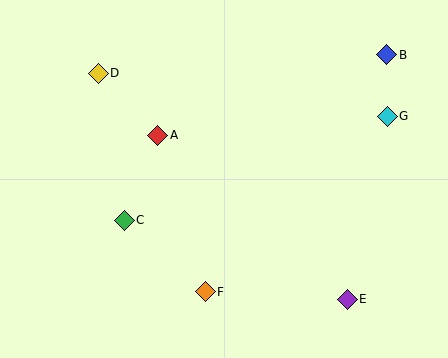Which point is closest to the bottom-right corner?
Point E is closest to the bottom-right corner.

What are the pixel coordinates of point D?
Point D is at (98, 73).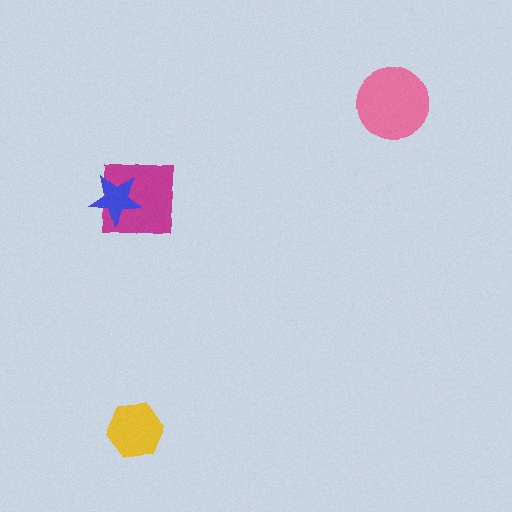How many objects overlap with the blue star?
1 object overlaps with the blue star.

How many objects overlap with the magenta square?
1 object overlaps with the magenta square.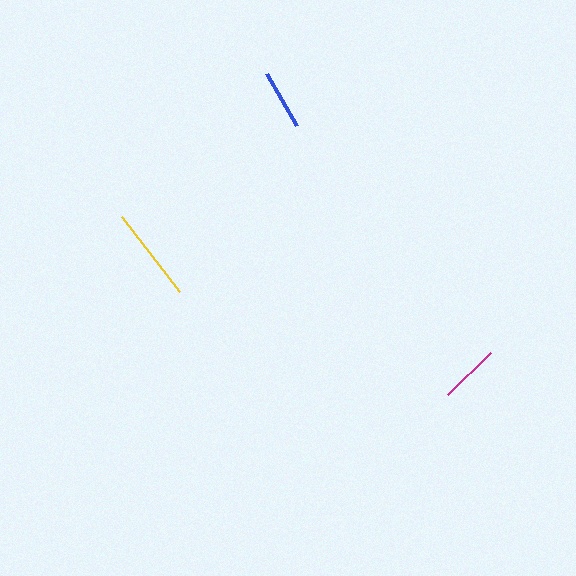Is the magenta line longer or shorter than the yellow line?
The yellow line is longer than the magenta line.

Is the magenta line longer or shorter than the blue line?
The blue line is longer than the magenta line.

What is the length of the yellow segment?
The yellow segment is approximately 94 pixels long.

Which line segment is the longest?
The yellow line is the longest at approximately 94 pixels.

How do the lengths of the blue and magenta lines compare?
The blue and magenta lines are approximately the same length.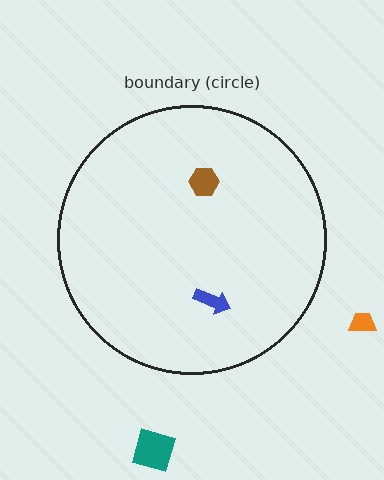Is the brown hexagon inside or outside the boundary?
Inside.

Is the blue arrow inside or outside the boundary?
Inside.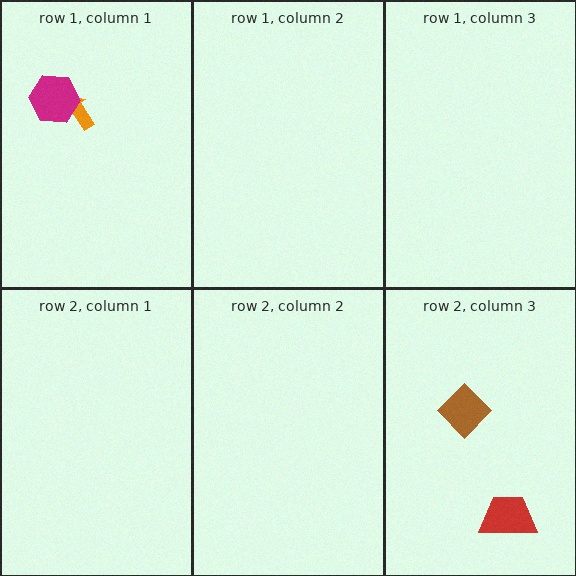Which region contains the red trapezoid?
The row 2, column 3 region.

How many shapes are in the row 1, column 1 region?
2.